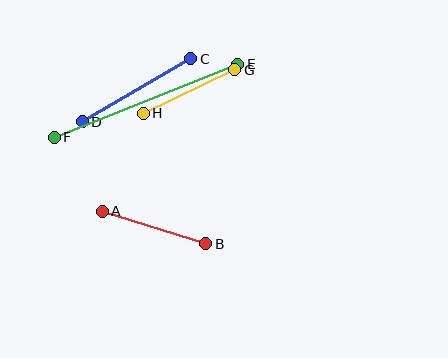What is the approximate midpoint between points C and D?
The midpoint is at approximately (137, 90) pixels.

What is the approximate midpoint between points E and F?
The midpoint is at approximately (146, 101) pixels.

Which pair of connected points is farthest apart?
Points E and F are farthest apart.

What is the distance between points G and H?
The distance is approximately 101 pixels.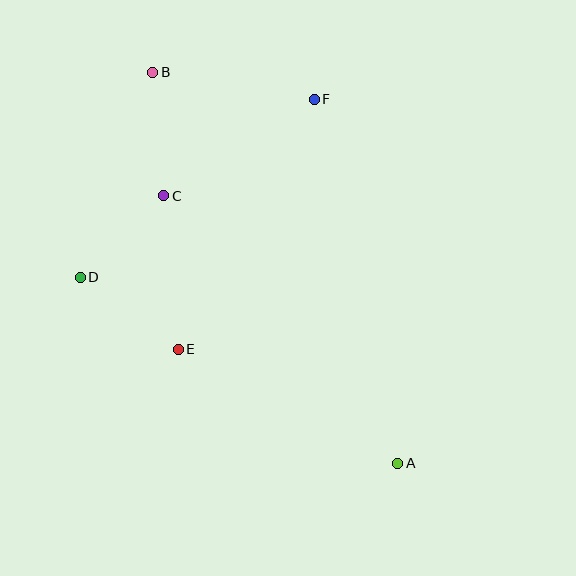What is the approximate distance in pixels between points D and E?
The distance between D and E is approximately 122 pixels.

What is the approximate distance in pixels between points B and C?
The distance between B and C is approximately 124 pixels.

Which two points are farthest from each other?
Points A and B are farthest from each other.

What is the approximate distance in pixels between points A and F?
The distance between A and F is approximately 373 pixels.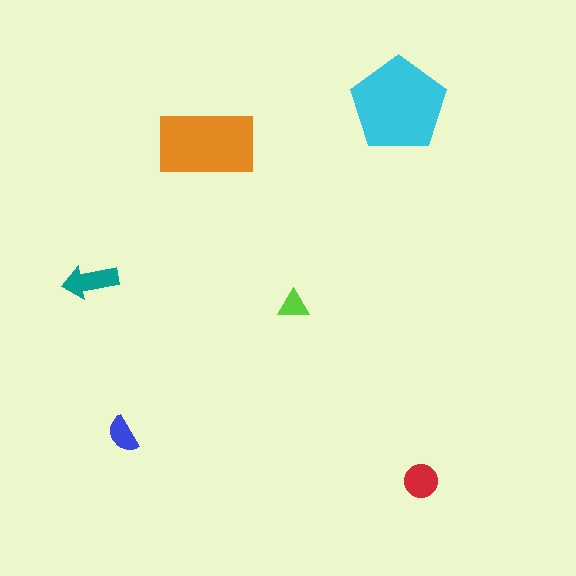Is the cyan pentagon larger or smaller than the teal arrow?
Larger.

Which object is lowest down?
The red circle is bottommost.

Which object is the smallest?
The lime triangle.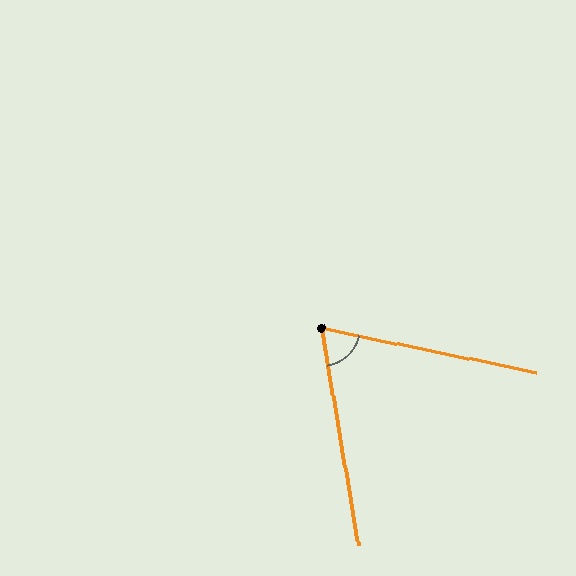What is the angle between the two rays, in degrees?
Approximately 69 degrees.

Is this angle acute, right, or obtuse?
It is acute.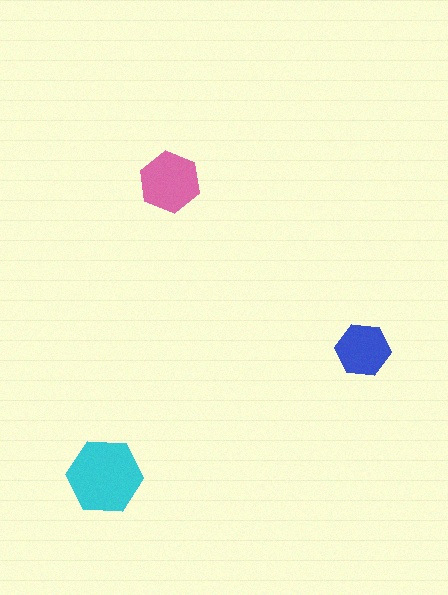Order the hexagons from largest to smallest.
the cyan one, the pink one, the blue one.